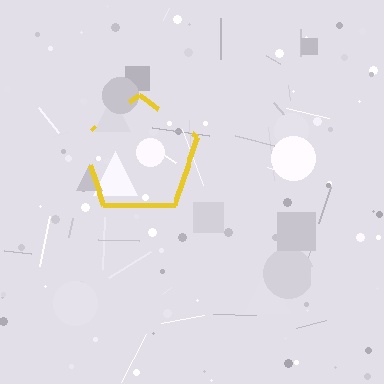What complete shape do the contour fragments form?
The contour fragments form a pentagon.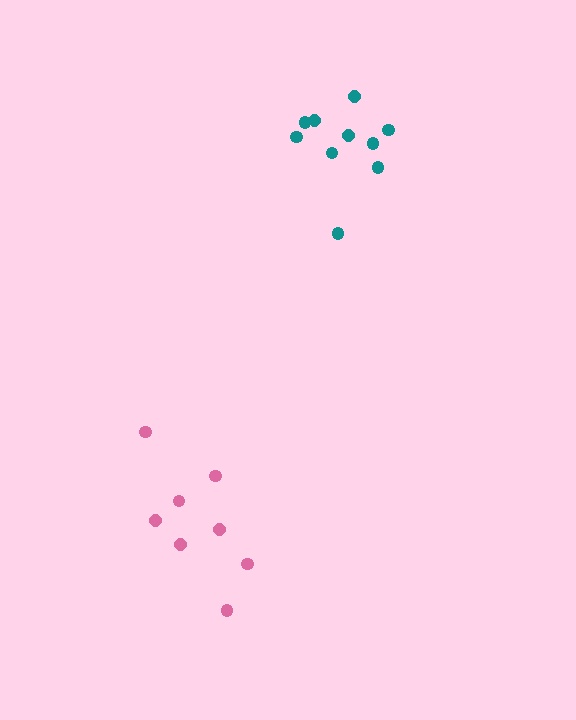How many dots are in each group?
Group 1: 8 dots, Group 2: 10 dots (18 total).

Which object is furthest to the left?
The pink cluster is leftmost.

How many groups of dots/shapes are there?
There are 2 groups.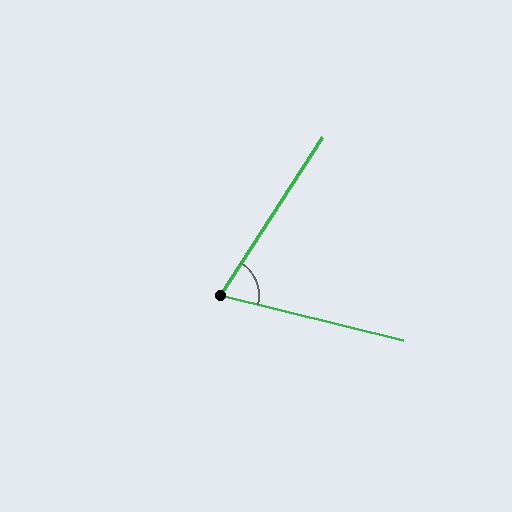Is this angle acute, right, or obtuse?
It is acute.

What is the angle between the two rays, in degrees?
Approximately 71 degrees.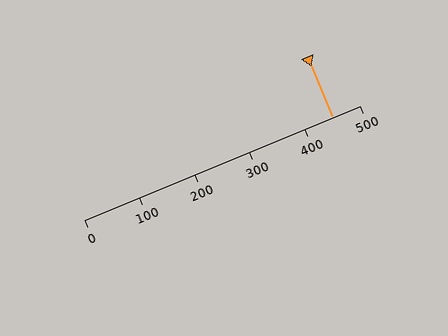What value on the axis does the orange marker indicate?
The marker indicates approximately 450.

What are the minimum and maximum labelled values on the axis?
The axis runs from 0 to 500.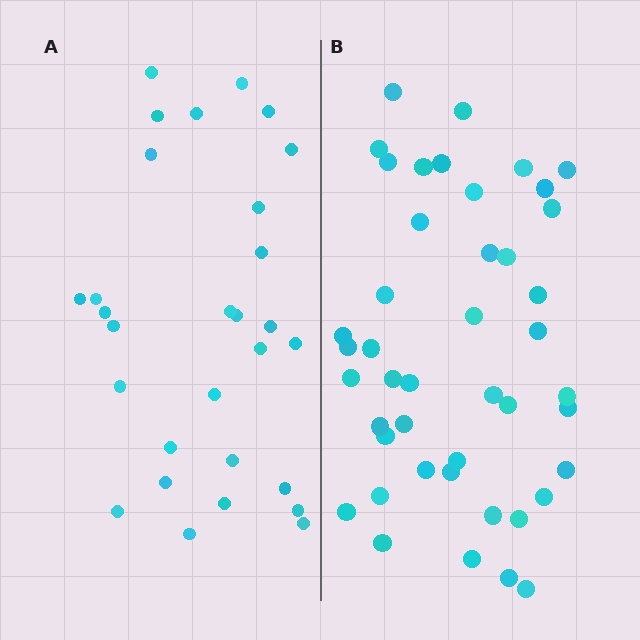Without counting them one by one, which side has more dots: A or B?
Region B (the right region) has more dots.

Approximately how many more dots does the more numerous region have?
Region B has approximately 15 more dots than region A.